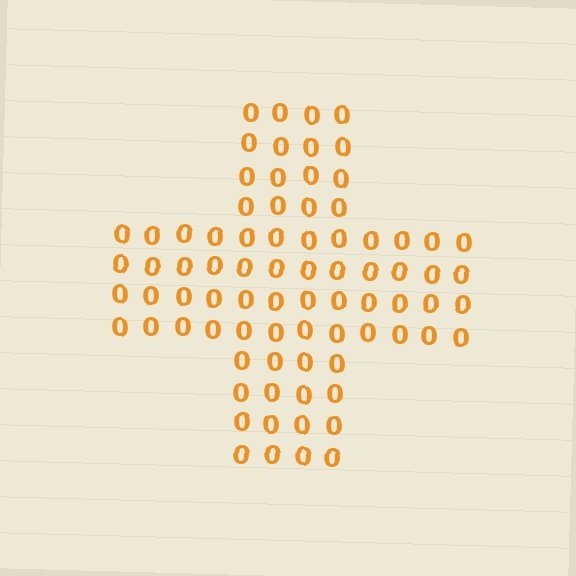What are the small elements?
The small elements are digit 0's.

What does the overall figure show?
The overall figure shows a cross.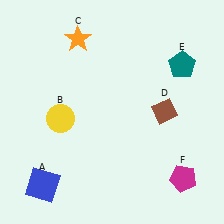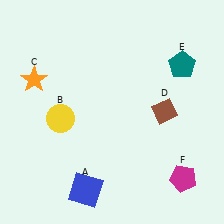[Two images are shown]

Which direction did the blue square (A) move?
The blue square (A) moved right.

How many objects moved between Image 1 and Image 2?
2 objects moved between the two images.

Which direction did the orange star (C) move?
The orange star (C) moved left.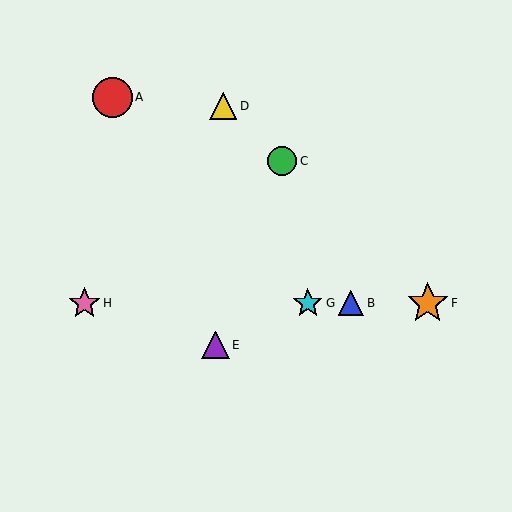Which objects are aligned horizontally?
Objects B, F, G, H are aligned horizontally.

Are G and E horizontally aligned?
No, G is at y≈303 and E is at y≈345.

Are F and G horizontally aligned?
Yes, both are at y≈303.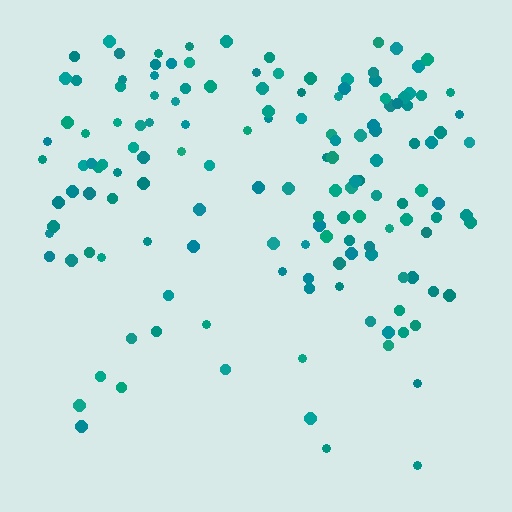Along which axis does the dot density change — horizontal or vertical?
Vertical.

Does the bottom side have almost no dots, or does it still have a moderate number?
Still a moderate number, just noticeably fewer than the top.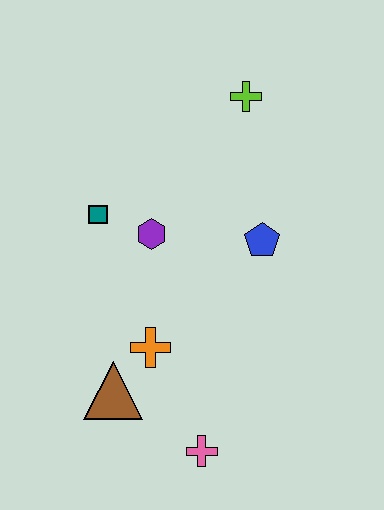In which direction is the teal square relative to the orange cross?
The teal square is above the orange cross.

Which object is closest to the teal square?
The purple hexagon is closest to the teal square.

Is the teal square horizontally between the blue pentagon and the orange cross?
No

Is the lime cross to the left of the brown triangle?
No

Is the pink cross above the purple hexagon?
No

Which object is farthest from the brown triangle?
The lime cross is farthest from the brown triangle.